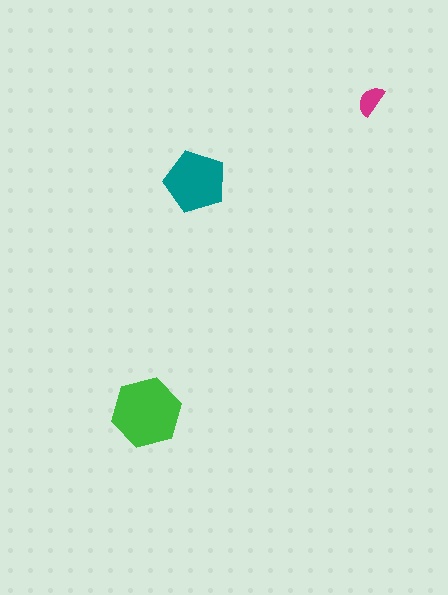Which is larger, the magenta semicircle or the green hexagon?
The green hexagon.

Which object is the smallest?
The magenta semicircle.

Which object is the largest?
The green hexagon.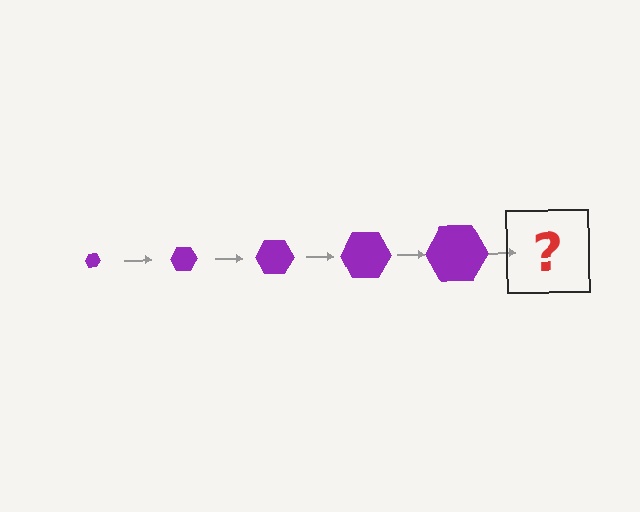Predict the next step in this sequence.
The next step is a purple hexagon, larger than the previous one.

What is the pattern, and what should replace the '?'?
The pattern is that the hexagon gets progressively larger each step. The '?' should be a purple hexagon, larger than the previous one.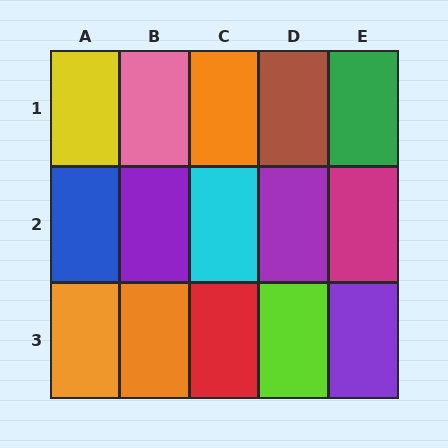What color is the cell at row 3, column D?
Lime.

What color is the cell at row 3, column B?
Orange.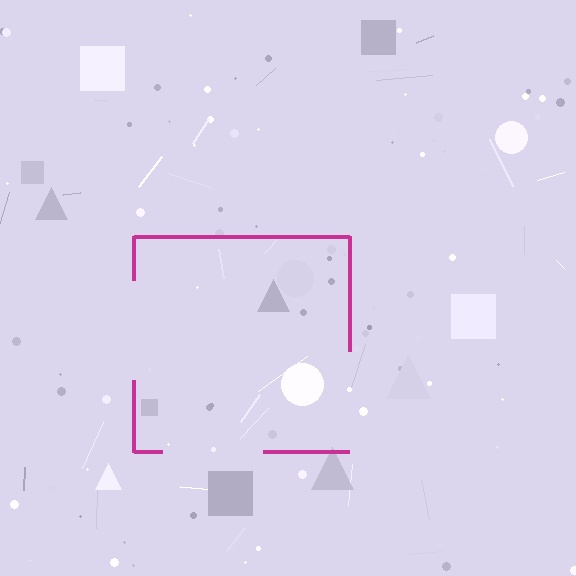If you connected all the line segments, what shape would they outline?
They would outline a square.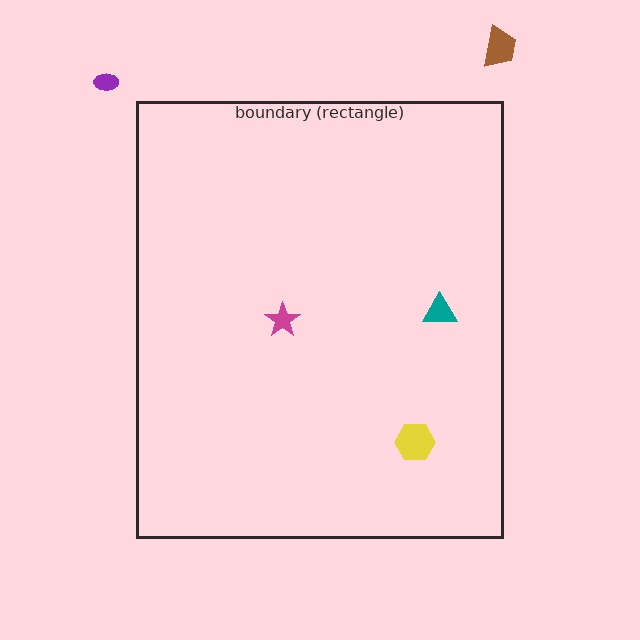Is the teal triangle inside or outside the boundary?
Inside.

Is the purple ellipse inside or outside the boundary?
Outside.